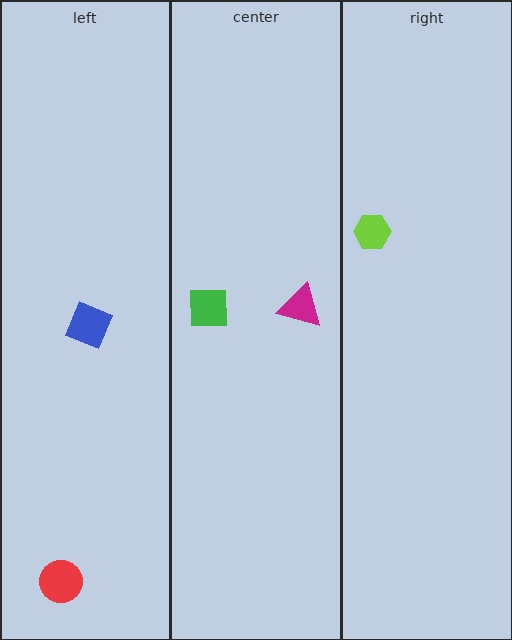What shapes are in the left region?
The blue square, the red circle.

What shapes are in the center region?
The green square, the magenta triangle.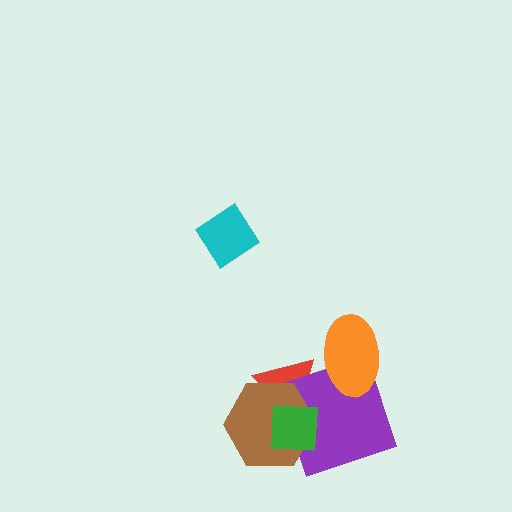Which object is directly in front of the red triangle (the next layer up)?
The purple square is directly in front of the red triangle.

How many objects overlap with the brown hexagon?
3 objects overlap with the brown hexagon.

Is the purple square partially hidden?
Yes, it is partially covered by another shape.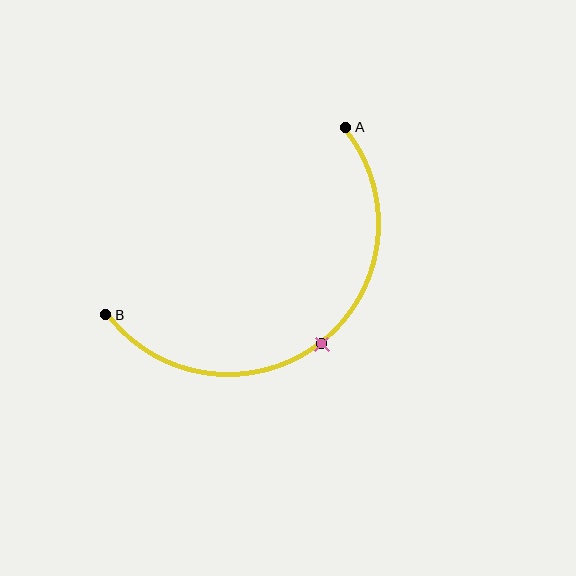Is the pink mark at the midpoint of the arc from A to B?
Yes. The pink mark lies on the arc at equal arc-length from both A and B — it is the arc midpoint.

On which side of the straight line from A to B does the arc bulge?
The arc bulges below and to the right of the straight line connecting A and B.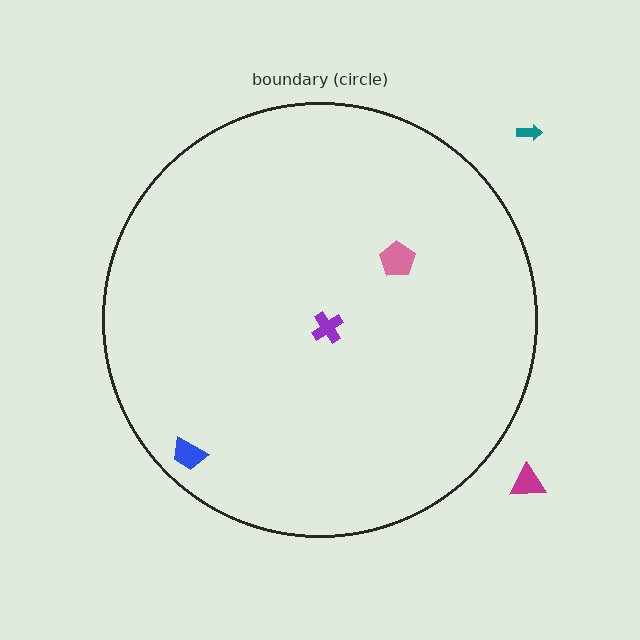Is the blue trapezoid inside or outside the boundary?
Inside.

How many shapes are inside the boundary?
3 inside, 2 outside.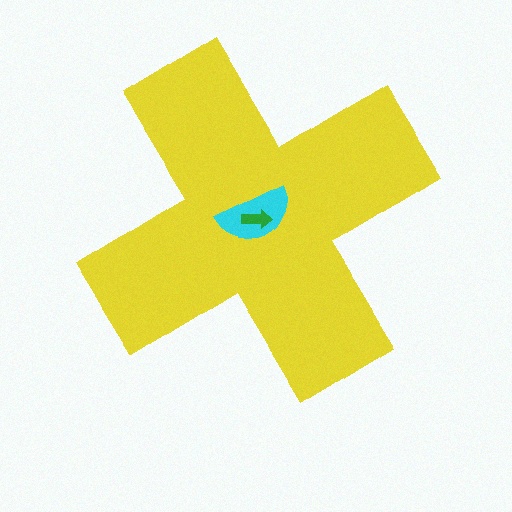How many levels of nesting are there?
3.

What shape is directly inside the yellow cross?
The cyan semicircle.